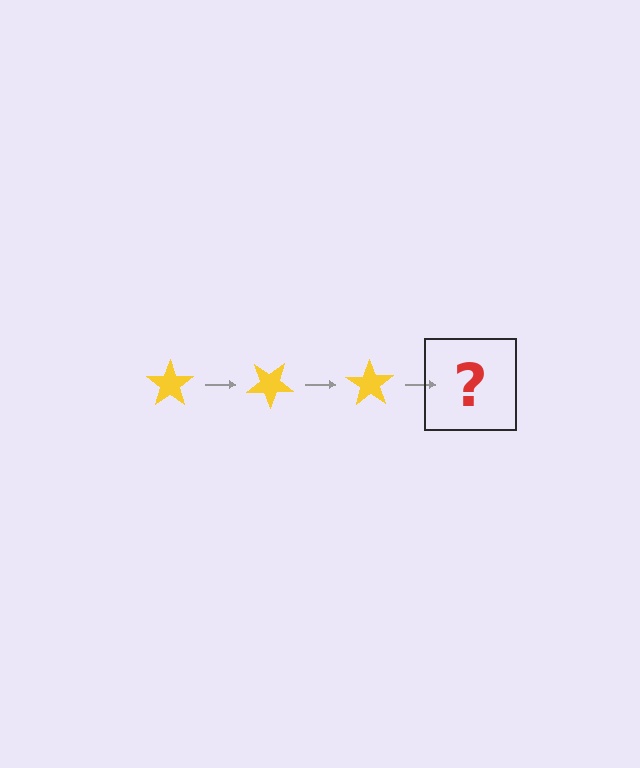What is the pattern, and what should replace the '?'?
The pattern is that the star rotates 35 degrees each step. The '?' should be a yellow star rotated 105 degrees.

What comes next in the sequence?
The next element should be a yellow star rotated 105 degrees.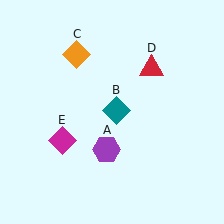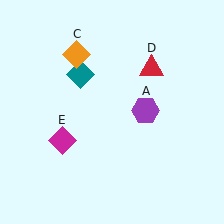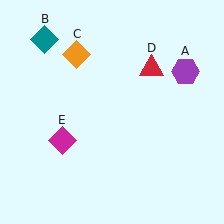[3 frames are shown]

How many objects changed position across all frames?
2 objects changed position: purple hexagon (object A), teal diamond (object B).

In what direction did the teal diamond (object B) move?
The teal diamond (object B) moved up and to the left.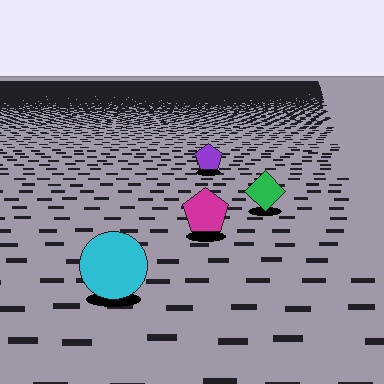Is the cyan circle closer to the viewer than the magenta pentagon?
Yes. The cyan circle is closer — you can tell from the texture gradient: the ground texture is coarser near it.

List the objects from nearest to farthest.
From nearest to farthest: the cyan circle, the magenta pentagon, the green diamond, the purple pentagon.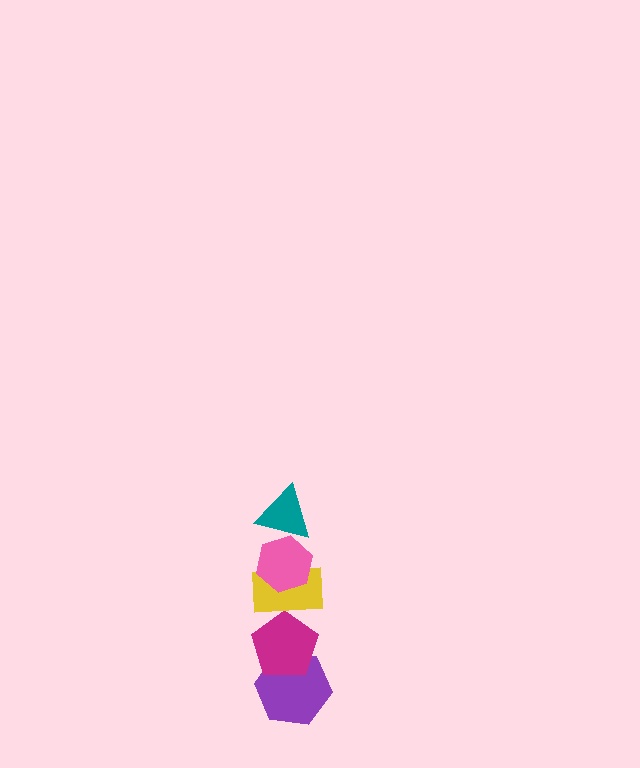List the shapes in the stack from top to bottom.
From top to bottom: the teal triangle, the pink hexagon, the yellow rectangle, the magenta pentagon, the purple hexagon.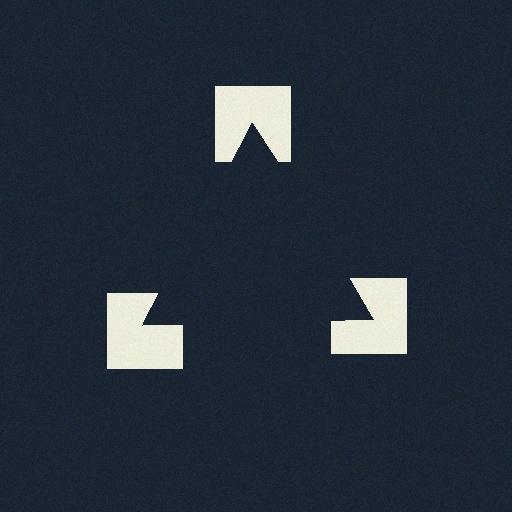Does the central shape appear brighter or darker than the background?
It typically appears slightly darker than the background, even though no actual brightness change is drawn.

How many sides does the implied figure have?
3 sides.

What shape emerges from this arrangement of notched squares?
An illusory triangle — its edges are inferred from the aligned wedge cuts in the notched squares, not physically drawn.